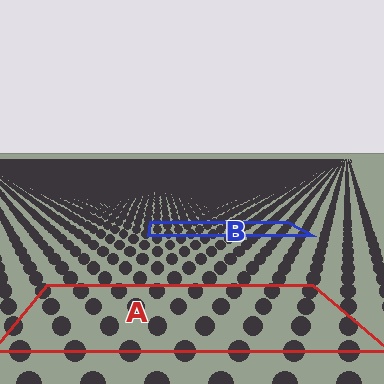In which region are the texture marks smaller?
The texture marks are smaller in region B, because it is farther away.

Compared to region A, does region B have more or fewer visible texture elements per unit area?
Region B has more texture elements per unit area — they are packed more densely because it is farther away.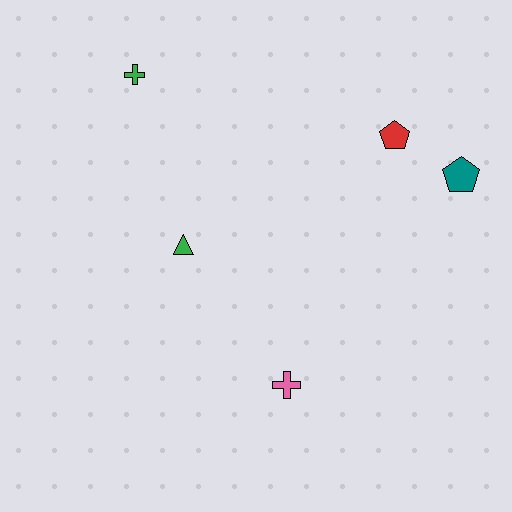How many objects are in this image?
There are 5 objects.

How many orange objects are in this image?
There are no orange objects.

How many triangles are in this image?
There is 1 triangle.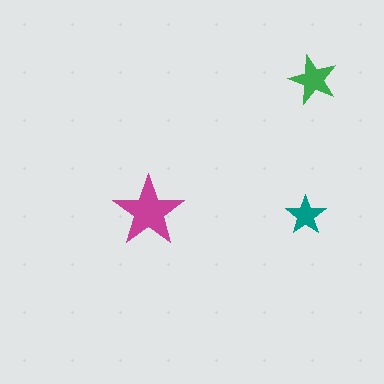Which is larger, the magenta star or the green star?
The magenta one.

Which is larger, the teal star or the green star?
The green one.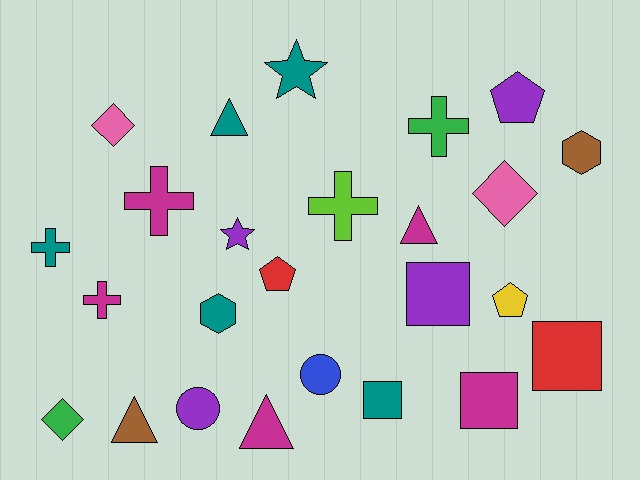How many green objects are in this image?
There are 2 green objects.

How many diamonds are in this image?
There are 3 diamonds.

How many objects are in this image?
There are 25 objects.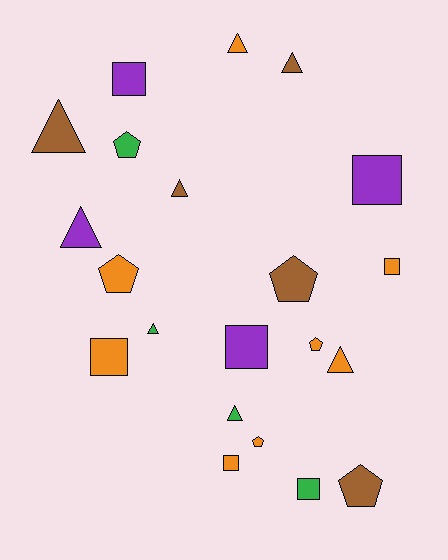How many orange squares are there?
There are 3 orange squares.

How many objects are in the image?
There are 21 objects.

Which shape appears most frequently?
Triangle, with 8 objects.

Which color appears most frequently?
Orange, with 8 objects.